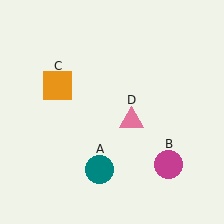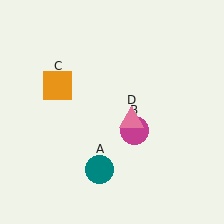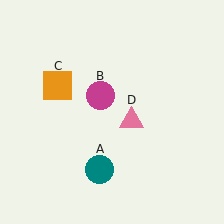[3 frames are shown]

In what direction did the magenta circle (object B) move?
The magenta circle (object B) moved up and to the left.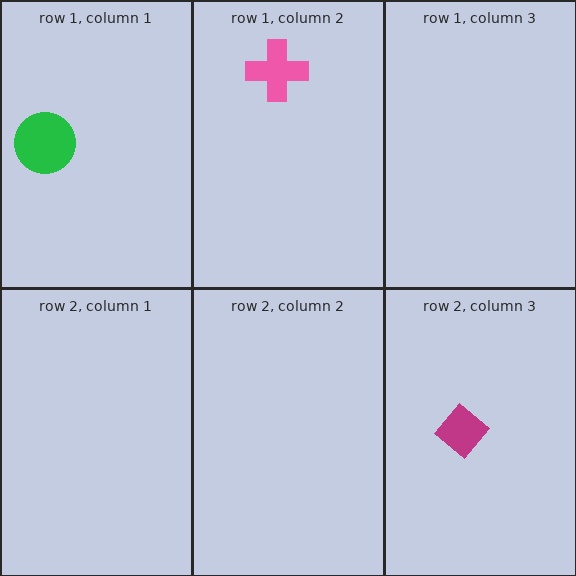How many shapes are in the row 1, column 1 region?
1.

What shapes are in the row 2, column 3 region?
The magenta diamond.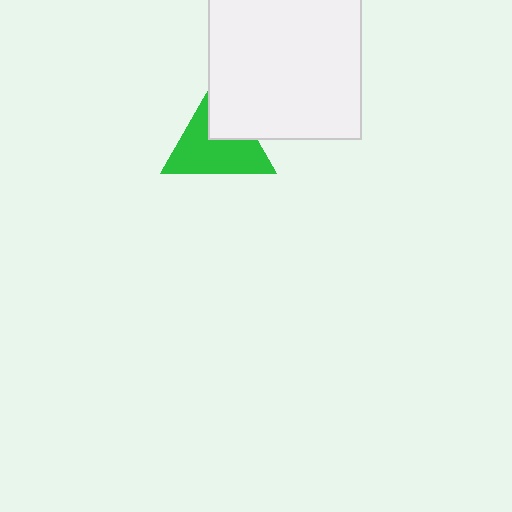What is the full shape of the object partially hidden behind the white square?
The partially hidden object is a green triangle.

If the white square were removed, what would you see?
You would see the complete green triangle.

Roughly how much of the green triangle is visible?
Most of it is visible (roughly 67%).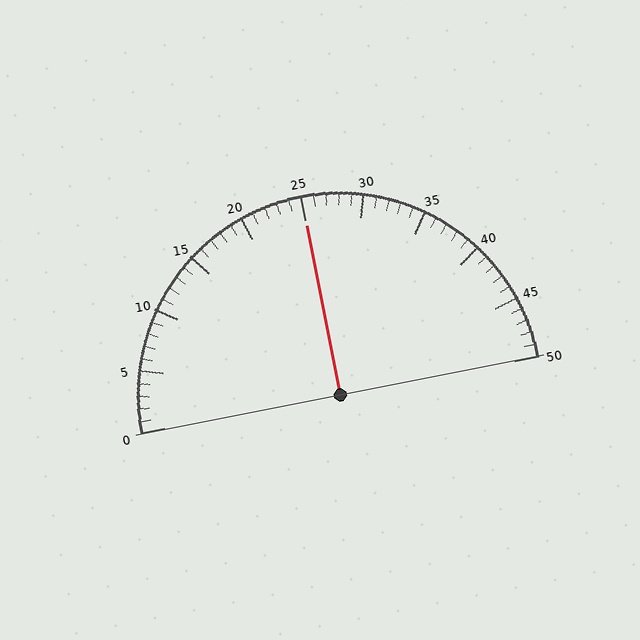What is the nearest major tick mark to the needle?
The nearest major tick mark is 25.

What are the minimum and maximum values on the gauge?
The gauge ranges from 0 to 50.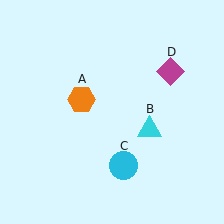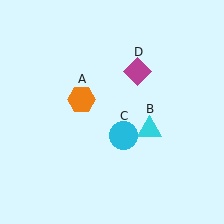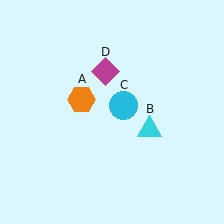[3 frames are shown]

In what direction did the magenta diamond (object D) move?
The magenta diamond (object D) moved left.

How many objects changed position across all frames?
2 objects changed position: cyan circle (object C), magenta diamond (object D).